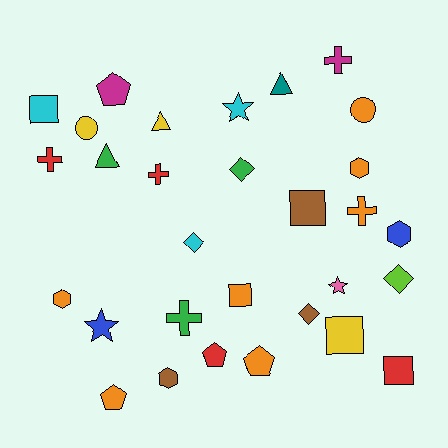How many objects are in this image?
There are 30 objects.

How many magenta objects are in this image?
There are 2 magenta objects.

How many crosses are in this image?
There are 5 crosses.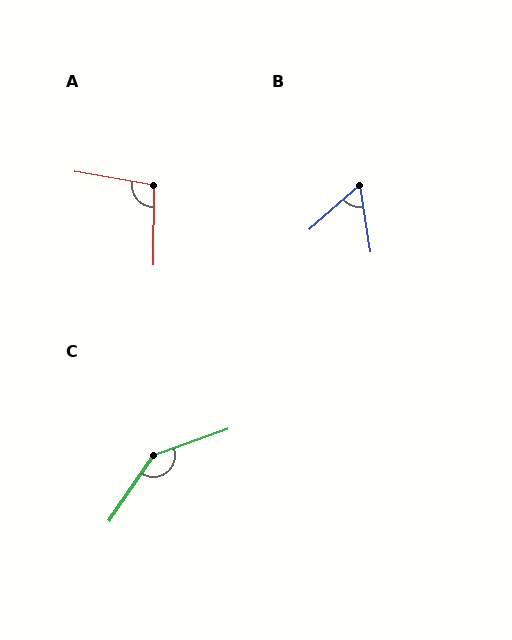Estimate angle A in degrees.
Approximately 100 degrees.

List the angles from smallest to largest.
B (58°), A (100°), C (144°).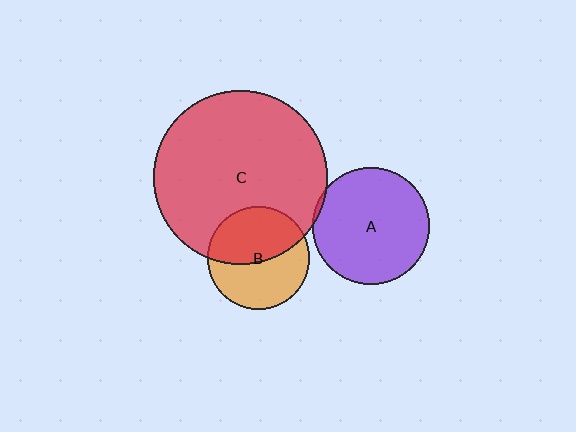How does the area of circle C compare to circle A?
Approximately 2.2 times.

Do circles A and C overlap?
Yes.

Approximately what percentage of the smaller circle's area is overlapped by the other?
Approximately 5%.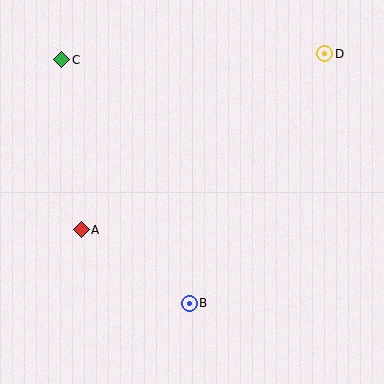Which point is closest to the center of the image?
Point B at (189, 303) is closest to the center.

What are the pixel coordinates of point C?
Point C is at (62, 60).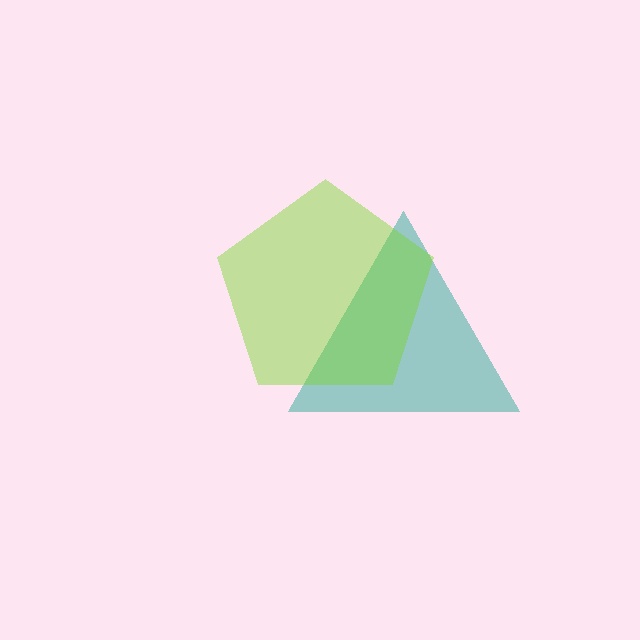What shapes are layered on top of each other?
The layered shapes are: a teal triangle, a lime pentagon.